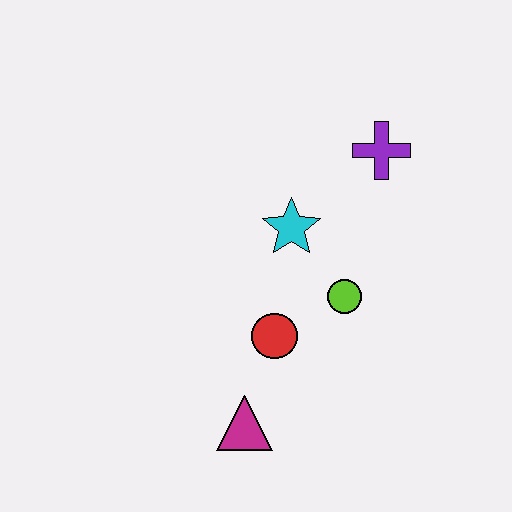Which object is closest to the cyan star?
The lime circle is closest to the cyan star.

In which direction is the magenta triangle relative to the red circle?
The magenta triangle is below the red circle.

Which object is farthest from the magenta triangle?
The purple cross is farthest from the magenta triangle.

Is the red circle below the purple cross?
Yes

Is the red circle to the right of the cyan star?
No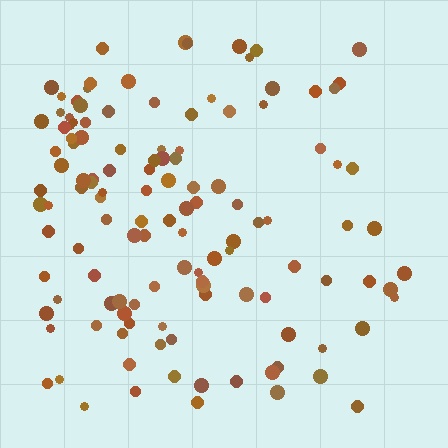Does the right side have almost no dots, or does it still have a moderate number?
Still a moderate number, just noticeably fewer than the left.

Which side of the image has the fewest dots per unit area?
The right.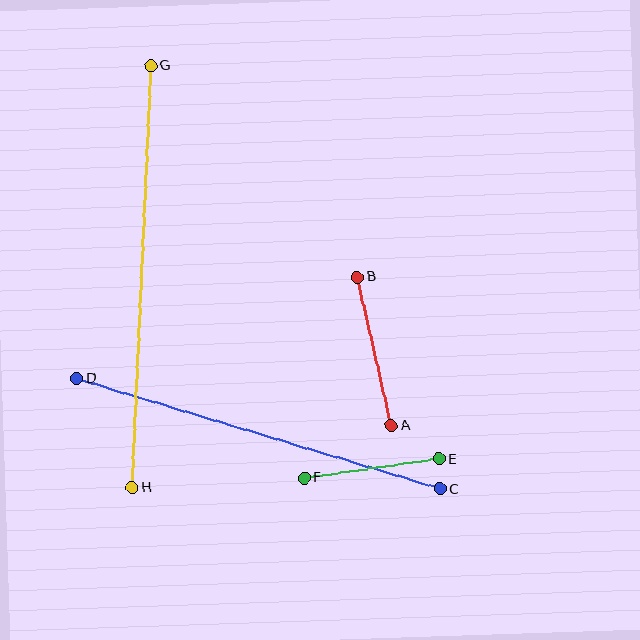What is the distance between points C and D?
The distance is approximately 380 pixels.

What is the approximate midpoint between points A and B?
The midpoint is at approximately (374, 351) pixels.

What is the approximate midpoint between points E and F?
The midpoint is at approximately (372, 468) pixels.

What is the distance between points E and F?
The distance is approximately 136 pixels.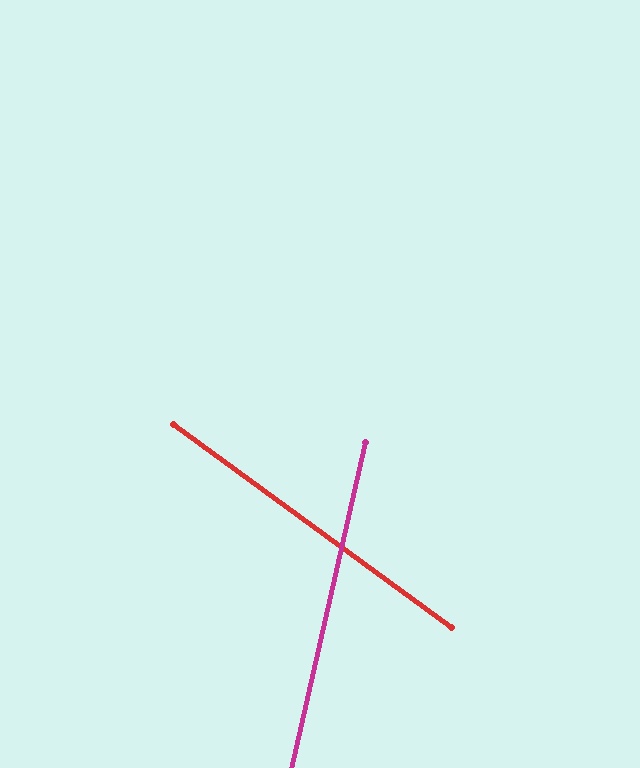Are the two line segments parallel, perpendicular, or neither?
Neither parallel nor perpendicular — they differ by about 67°.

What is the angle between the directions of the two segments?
Approximately 67 degrees.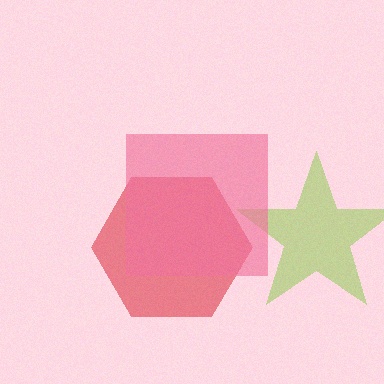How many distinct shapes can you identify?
There are 3 distinct shapes: a lime star, a red hexagon, a pink square.